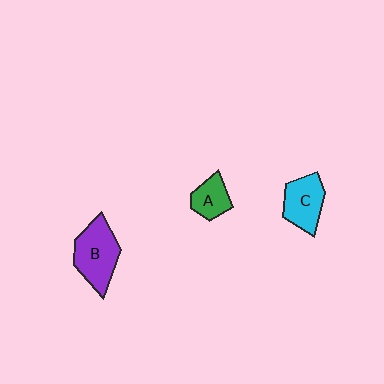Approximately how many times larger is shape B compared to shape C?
Approximately 1.3 times.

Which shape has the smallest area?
Shape A (green).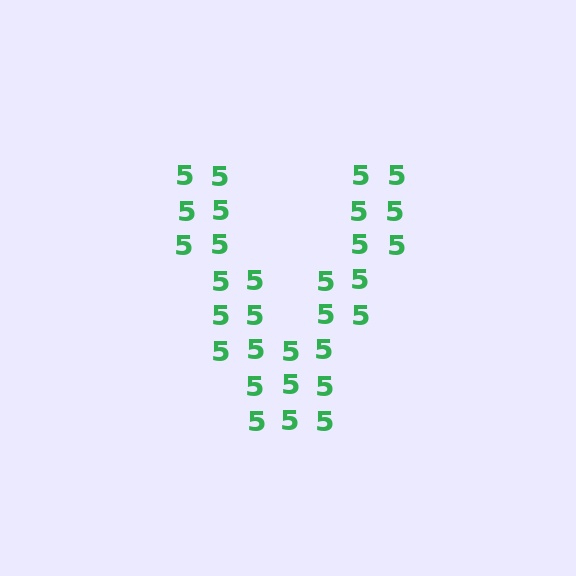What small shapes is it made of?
It is made of small digit 5's.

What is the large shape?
The large shape is the letter V.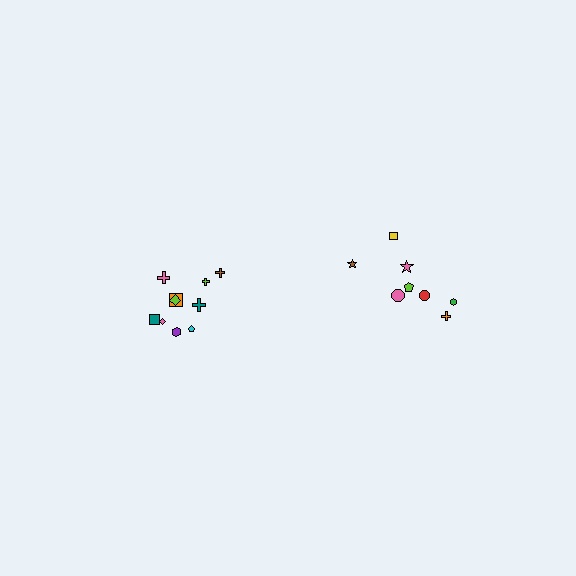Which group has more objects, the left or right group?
The left group.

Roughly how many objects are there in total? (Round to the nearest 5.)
Roughly 20 objects in total.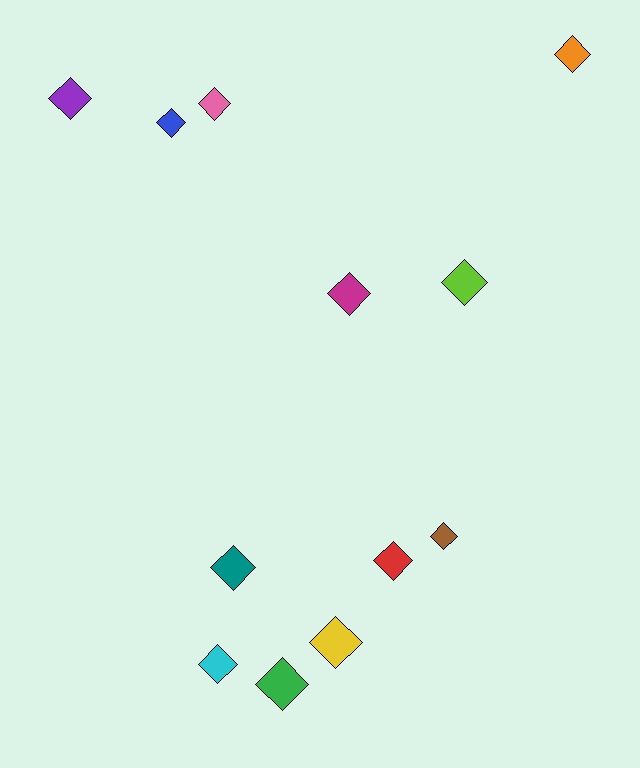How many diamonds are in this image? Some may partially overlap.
There are 12 diamonds.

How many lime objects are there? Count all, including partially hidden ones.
There is 1 lime object.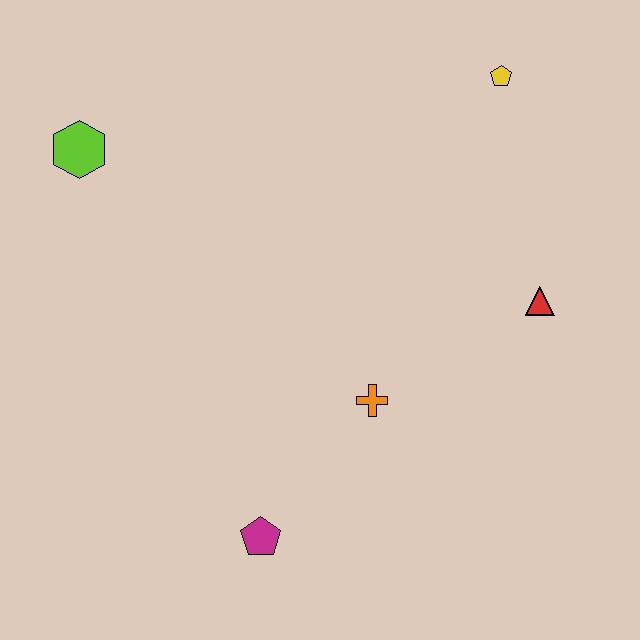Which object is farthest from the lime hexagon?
The red triangle is farthest from the lime hexagon.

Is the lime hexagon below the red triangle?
No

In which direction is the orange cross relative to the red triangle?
The orange cross is to the left of the red triangle.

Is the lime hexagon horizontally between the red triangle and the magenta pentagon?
No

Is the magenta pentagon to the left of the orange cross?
Yes